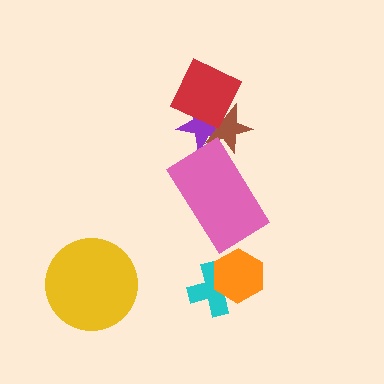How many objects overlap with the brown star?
3 objects overlap with the brown star.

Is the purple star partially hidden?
Yes, it is partially covered by another shape.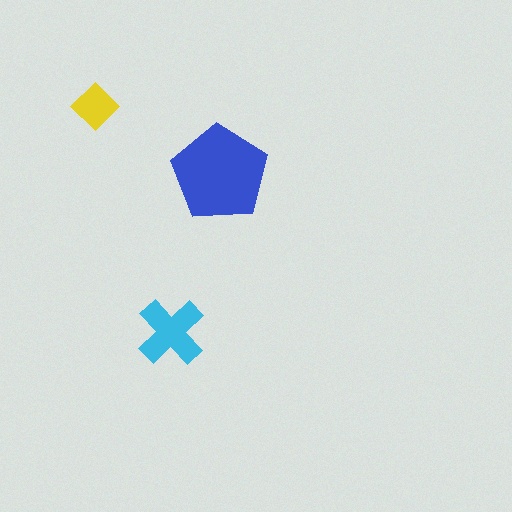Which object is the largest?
The blue pentagon.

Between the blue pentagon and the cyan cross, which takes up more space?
The blue pentagon.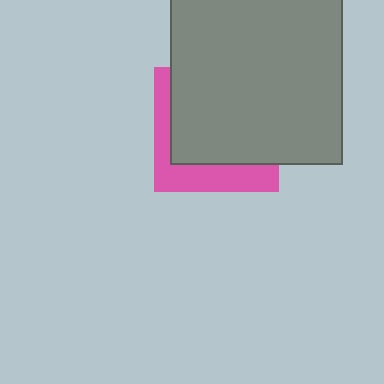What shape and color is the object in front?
The object in front is a gray square.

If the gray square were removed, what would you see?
You would see the complete pink square.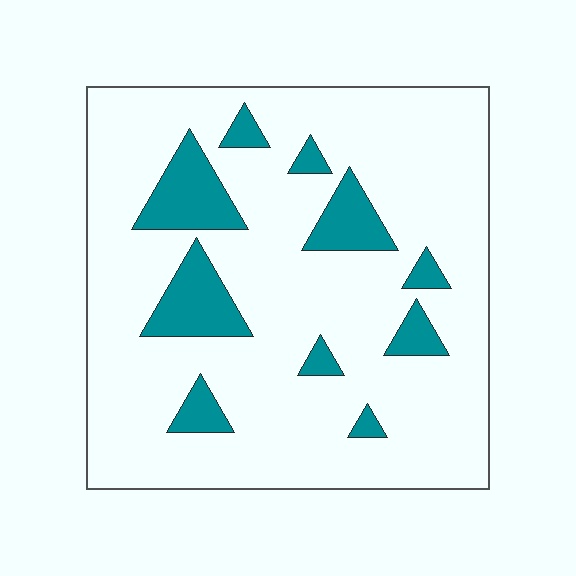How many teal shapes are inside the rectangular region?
10.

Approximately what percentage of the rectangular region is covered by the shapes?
Approximately 15%.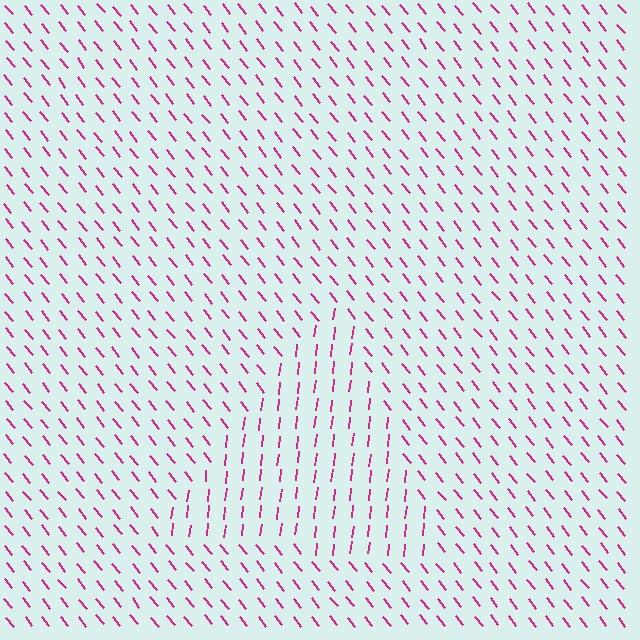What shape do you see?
I see a triangle.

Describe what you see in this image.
The image is filled with small magenta line segments. A triangle region in the image has lines oriented differently from the surrounding lines, creating a visible texture boundary.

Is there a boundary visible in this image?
Yes, there is a texture boundary formed by a change in line orientation.